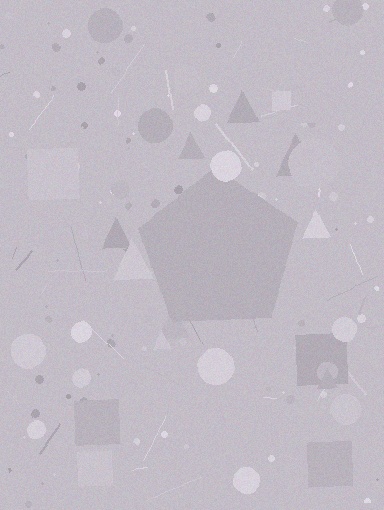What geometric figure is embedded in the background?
A pentagon is embedded in the background.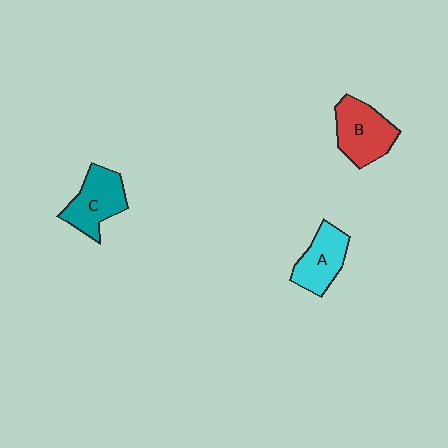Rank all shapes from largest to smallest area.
From largest to smallest: B (red), C (teal), A (cyan).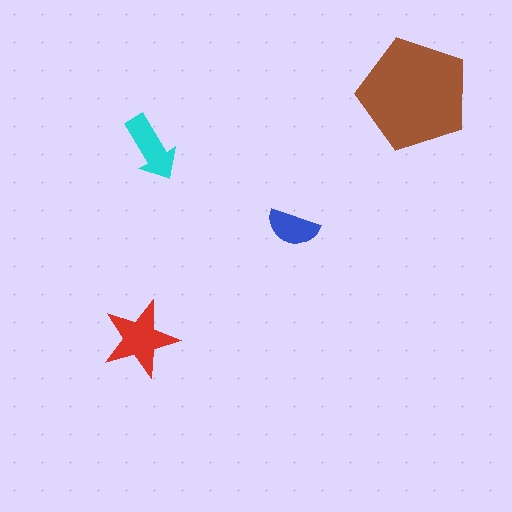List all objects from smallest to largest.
The blue semicircle, the cyan arrow, the red star, the brown pentagon.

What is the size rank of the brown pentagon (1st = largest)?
1st.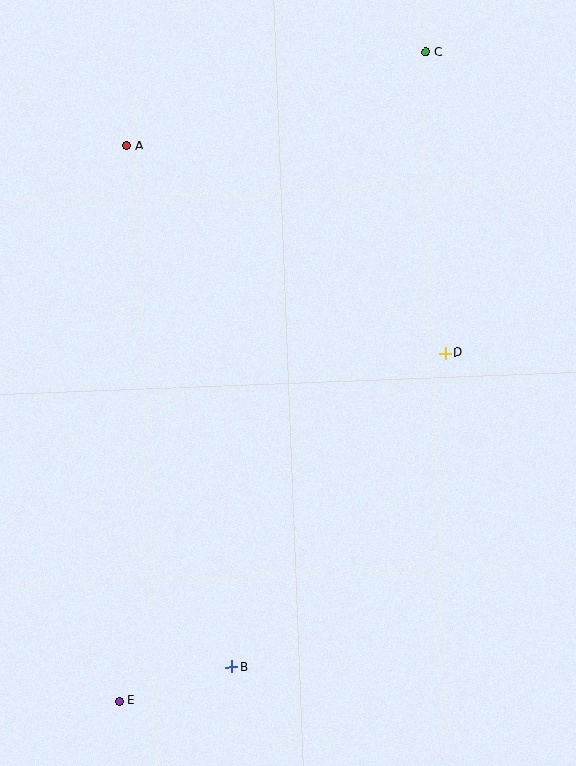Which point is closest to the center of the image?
Point D at (445, 353) is closest to the center.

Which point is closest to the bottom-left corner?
Point E is closest to the bottom-left corner.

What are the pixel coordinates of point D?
Point D is at (445, 353).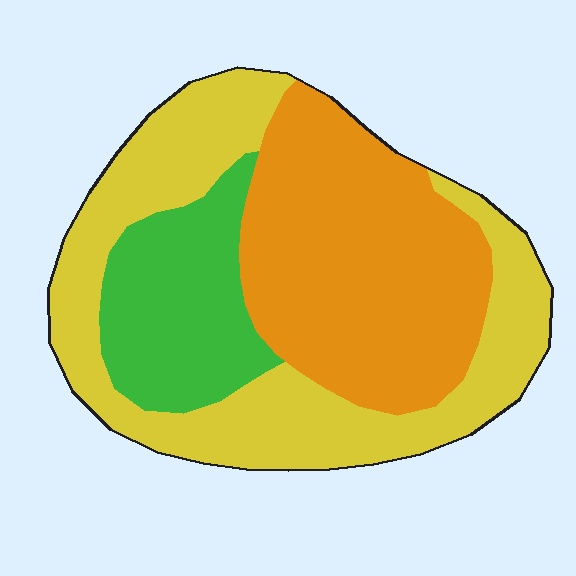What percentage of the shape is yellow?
Yellow covers 41% of the shape.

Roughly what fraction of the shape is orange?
Orange covers about 40% of the shape.